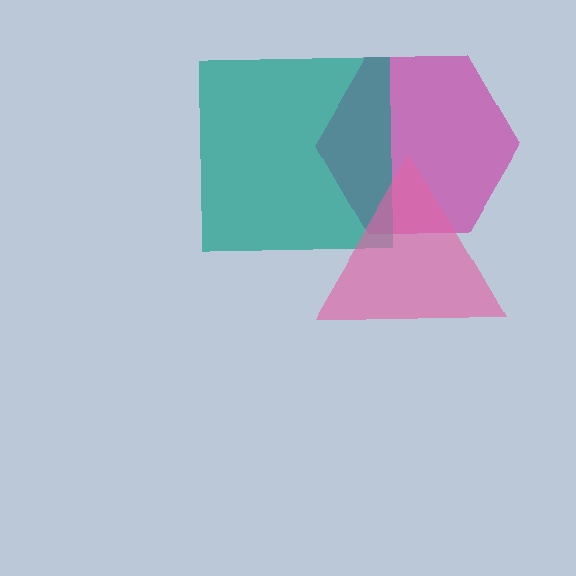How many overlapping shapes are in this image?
There are 3 overlapping shapes in the image.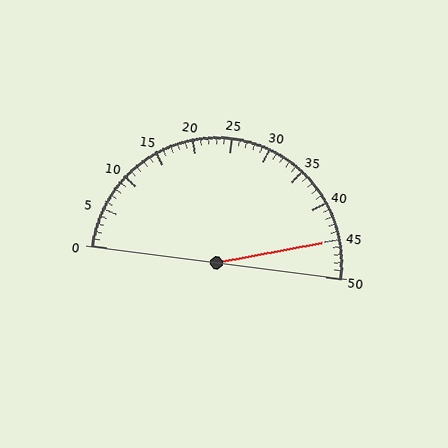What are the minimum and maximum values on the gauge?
The gauge ranges from 0 to 50.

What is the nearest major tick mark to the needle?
The nearest major tick mark is 45.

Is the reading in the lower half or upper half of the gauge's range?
The reading is in the upper half of the range (0 to 50).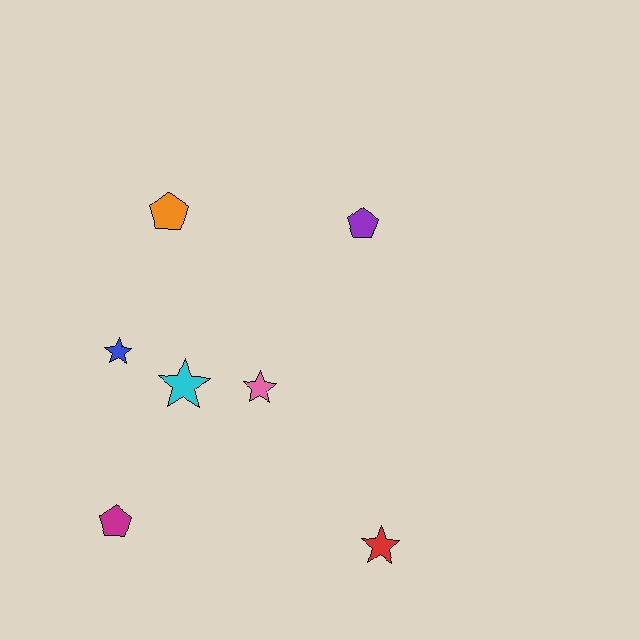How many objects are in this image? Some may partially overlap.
There are 7 objects.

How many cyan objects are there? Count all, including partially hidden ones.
There is 1 cyan object.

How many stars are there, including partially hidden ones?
There are 4 stars.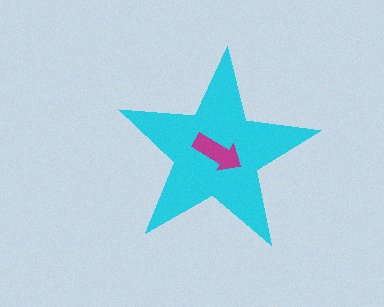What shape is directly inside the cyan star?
The magenta arrow.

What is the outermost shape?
The cyan star.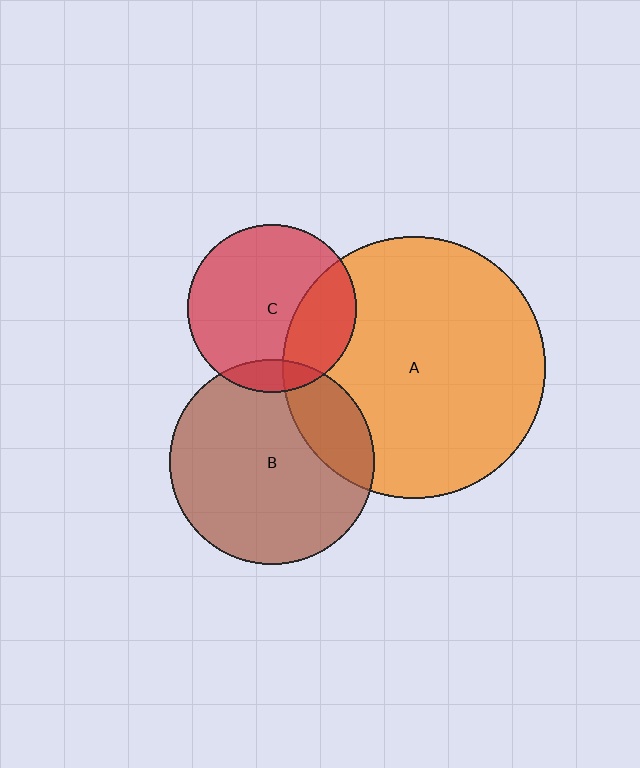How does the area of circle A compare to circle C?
Approximately 2.4 times.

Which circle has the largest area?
Circle A (orange).